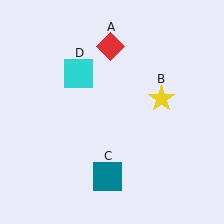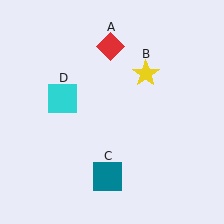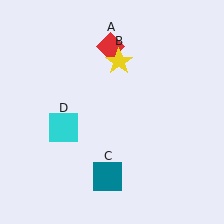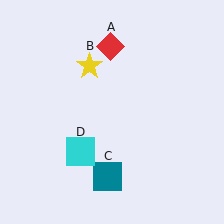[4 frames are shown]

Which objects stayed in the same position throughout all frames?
Red diamond (object A) and teal square (object C) remained stationary.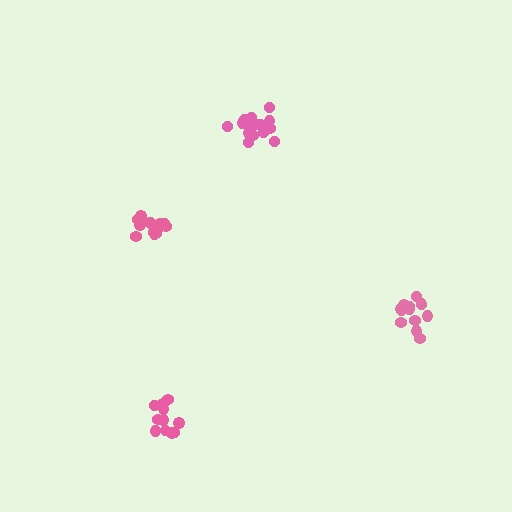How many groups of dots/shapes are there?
There are 4 groups.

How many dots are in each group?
Group 1: 17 dots, Group 2: 11 dots, Group 3: 13 dots, Group 4: 13 dots (54 total).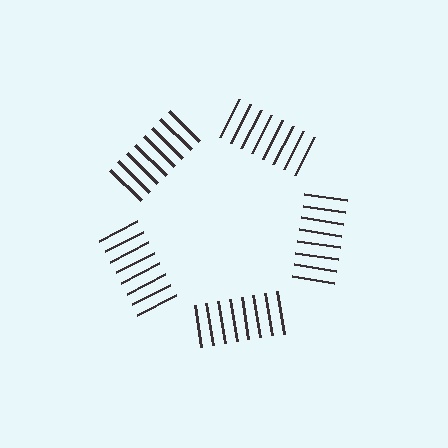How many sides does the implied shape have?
5 sides — the line-ends trace a pentagon.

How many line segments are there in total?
40 — 8 along each of the 5 edges.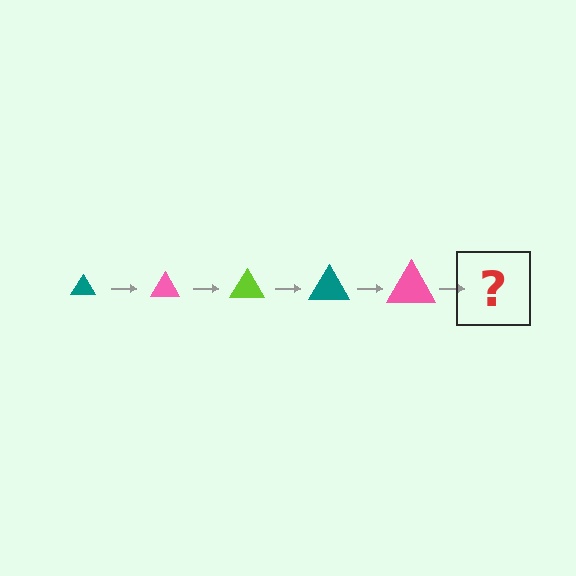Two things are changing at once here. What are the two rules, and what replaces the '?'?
The two rules are that the triangle grows larger each step and the color cycles through teal, pink, and lime. The '?' should be a lime triangle, larger than the previous one.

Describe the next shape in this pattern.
It should be a lime triangle, larger than the previous one.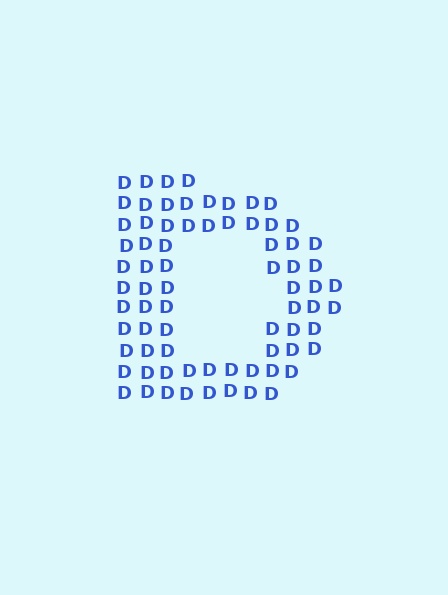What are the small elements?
The small elements are letter D's.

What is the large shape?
The large shape is the letter D.